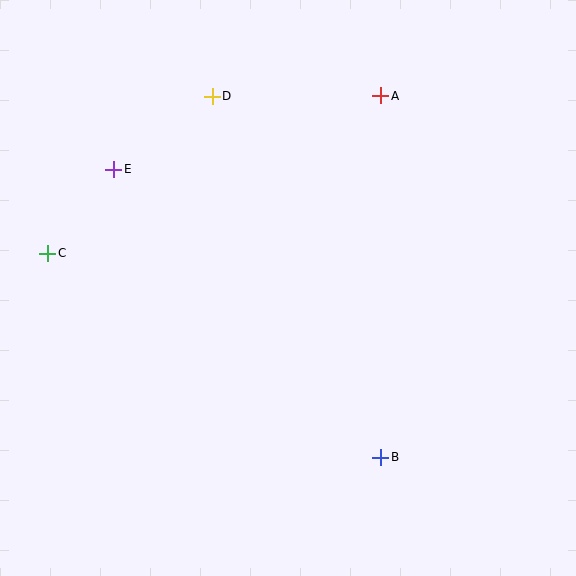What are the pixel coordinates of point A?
Point A is at (381, 96).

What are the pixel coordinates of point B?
Point B is at (381, 457).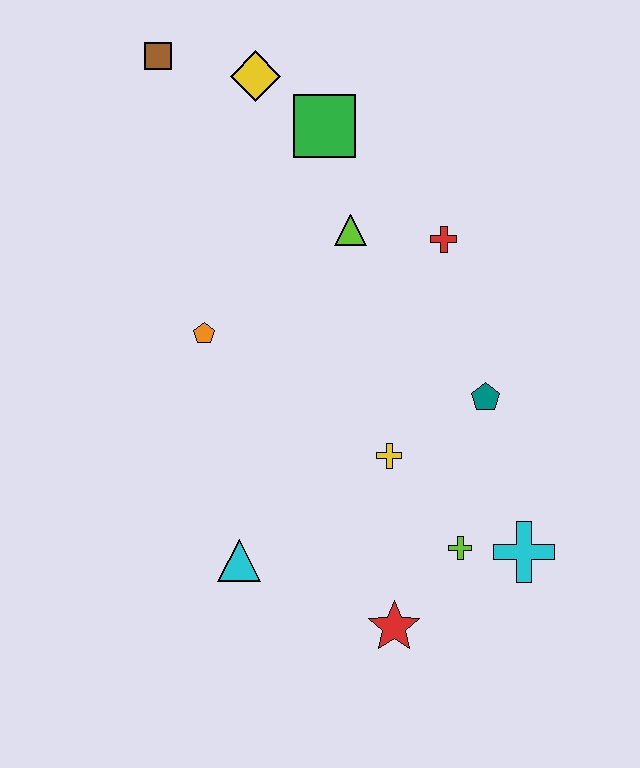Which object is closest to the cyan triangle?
The red star is closest to the cyan triangle.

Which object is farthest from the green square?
The red star is farthest from the green square.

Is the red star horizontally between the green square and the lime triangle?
No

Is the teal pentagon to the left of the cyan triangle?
No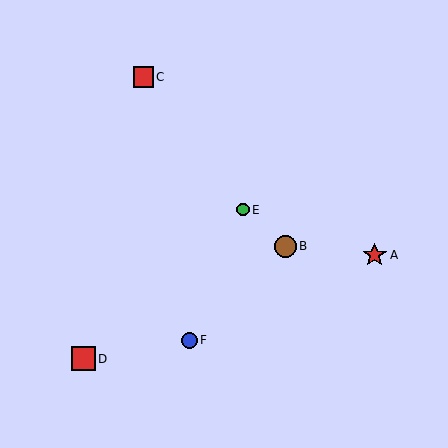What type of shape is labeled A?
Shape A is a red star.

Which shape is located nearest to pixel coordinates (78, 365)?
The red square (labeled D) at (83, 359) is nearest to that location.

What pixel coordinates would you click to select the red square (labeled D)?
Click at (83, 359) to select the red square D.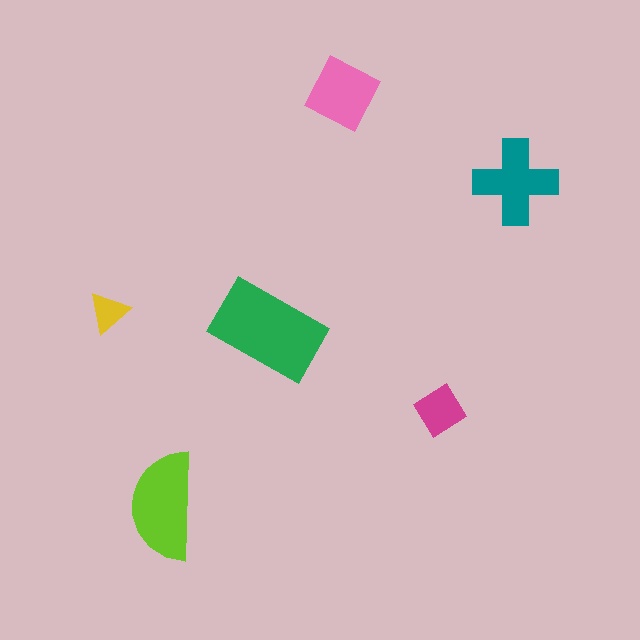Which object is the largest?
The green rectangle.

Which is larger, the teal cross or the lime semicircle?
The lime semicircle.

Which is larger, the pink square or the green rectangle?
The green rectangle.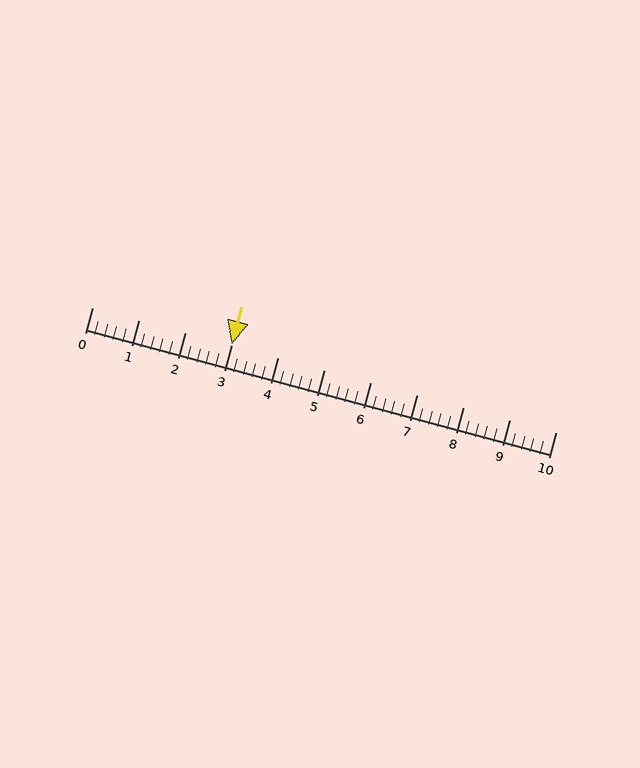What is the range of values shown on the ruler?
The ruler shows values from 0 to 10.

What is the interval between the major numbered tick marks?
The major tick marks are spaced 1 units apart.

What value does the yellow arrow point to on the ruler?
The yellow arrow points to approximately 3.0.